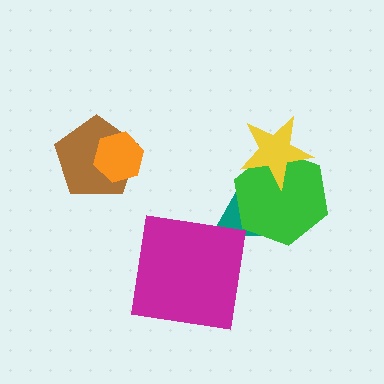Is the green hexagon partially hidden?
Yes, it is partially covered by another shape.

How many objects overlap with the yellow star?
1 object overlaps with the yellow star.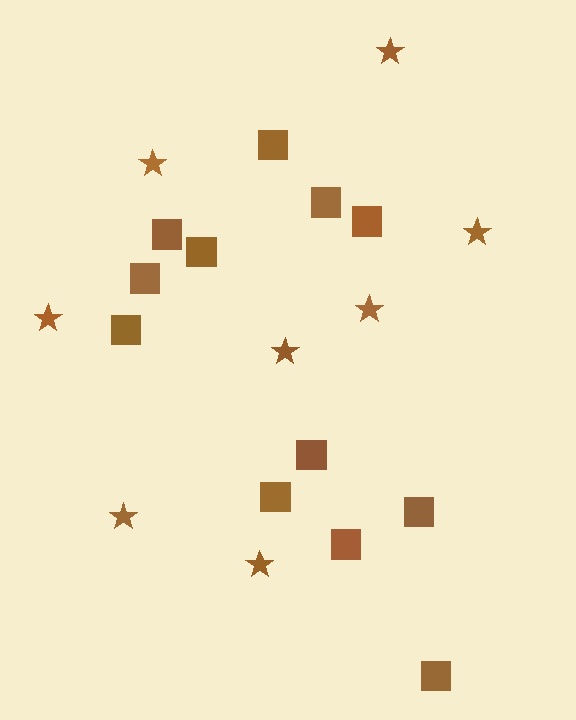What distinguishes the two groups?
There are 2 groups: one group of squares (12) and one group of stars (8).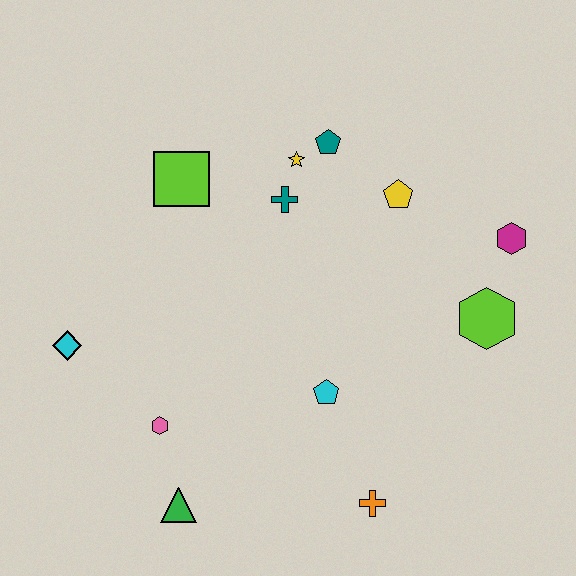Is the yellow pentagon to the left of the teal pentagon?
No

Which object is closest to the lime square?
The teal cross is closest to the lime square.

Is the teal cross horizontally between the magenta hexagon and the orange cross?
No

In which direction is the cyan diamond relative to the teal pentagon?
The cyan diamond is to the left of the teal pentagon.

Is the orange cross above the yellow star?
No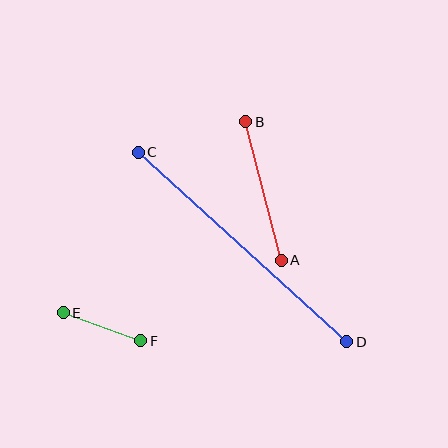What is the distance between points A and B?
The distance is approximately 143 pixels.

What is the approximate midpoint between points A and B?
The midpoint is at approximately (263, 191) pixels.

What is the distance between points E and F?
The distance is approximately 83 pixels.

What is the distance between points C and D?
The distance is approximately 282 pixels.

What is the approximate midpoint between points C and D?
The midpoint is at approximately (243, 247) pixels.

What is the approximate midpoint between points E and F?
The midpoint is at approximately (102, 327) pixels.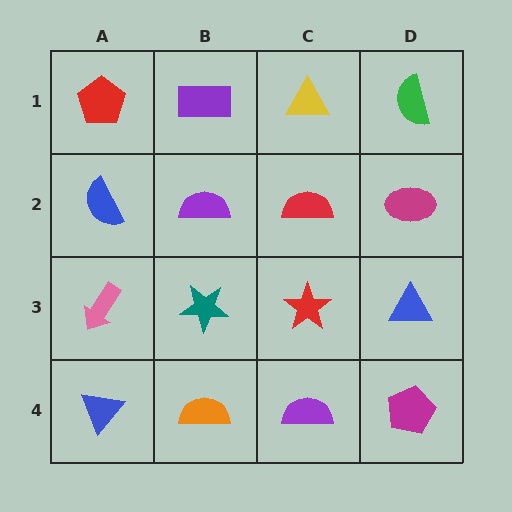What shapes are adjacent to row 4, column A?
A pink arrow (row 3, column A), an orange semicircle (row 4, column B).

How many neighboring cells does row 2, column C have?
4.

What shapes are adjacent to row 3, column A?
A blue semicircle (row 2, column A), a blue triangle (row 4, column A), a teal star (row 3, column B).